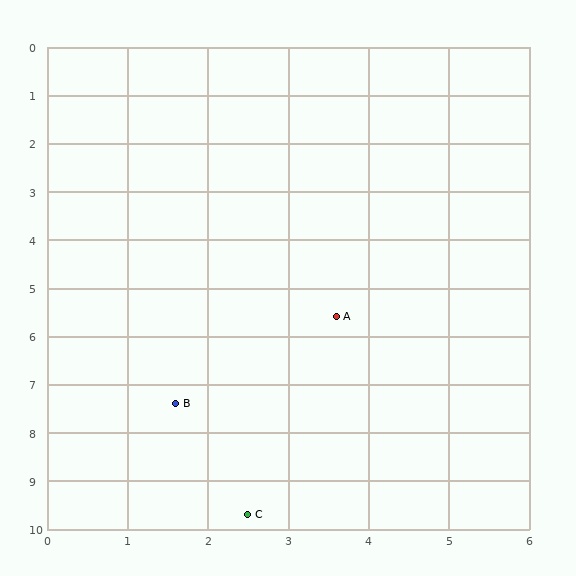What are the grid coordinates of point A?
Point A is at approximately (3.6, 5.6).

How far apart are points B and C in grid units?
Points B and C are about 2.5 grid units apart.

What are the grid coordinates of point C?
Point C is at approximately (2.5, 9.7).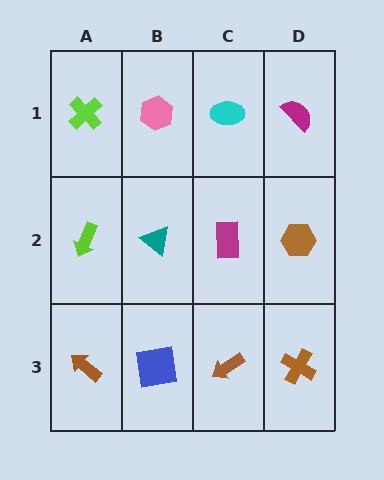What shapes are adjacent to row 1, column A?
A lime arrow (row 2, column A), a pink hexagon (row 1, column B).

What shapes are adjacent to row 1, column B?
A teal triangle (row 2, column B), a lime cross (row 1, column A), a cyan ellipse (row 1, column C).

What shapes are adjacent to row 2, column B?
A pink hexagon (row 1, column B), a blue square (row 3, column B), a lime arrow (row 2, column A), a magenta rectangle (row 2, column C).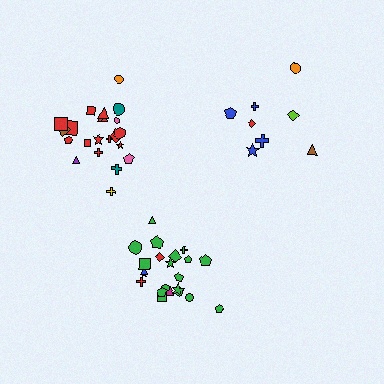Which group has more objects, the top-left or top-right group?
The top-left group.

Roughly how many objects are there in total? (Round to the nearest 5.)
Roughly 50 objects in total.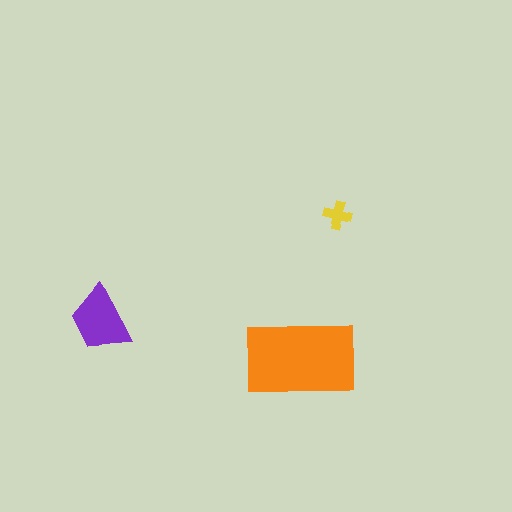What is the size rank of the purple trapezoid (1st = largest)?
2nd.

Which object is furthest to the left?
The purple trapezoid is leftmost.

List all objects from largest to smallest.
The orange rectangle, the purple trapezoid, the yellow cross.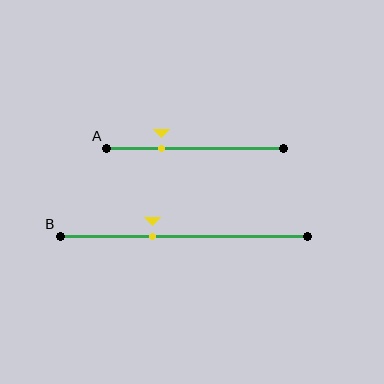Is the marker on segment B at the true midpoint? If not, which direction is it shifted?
No, the marker on segment B is shifted to the left by about 13% of the segment length.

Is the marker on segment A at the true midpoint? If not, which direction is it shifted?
No, the marker on segment A is shifted to the left by about 19% of the segment length.